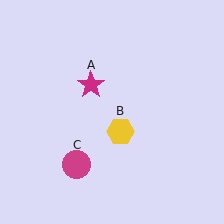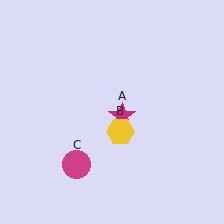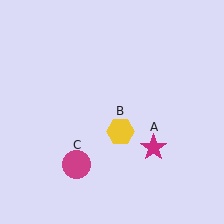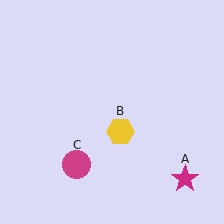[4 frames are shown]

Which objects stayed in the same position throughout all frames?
Yellow hexagon (object B) and magenta circle (object C) remained stationary.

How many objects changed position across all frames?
1 object changed position: magenta star (object A).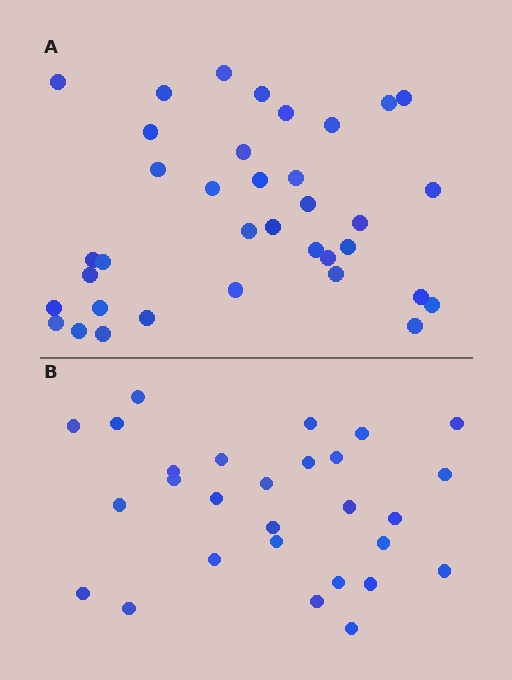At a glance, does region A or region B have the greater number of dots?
Region A (the top region) has more dots.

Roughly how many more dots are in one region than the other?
Region A has roughly 8 or so more dots than region B.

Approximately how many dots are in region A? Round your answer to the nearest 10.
About 40 dots. (The exact count is 36, which rounds to 40.)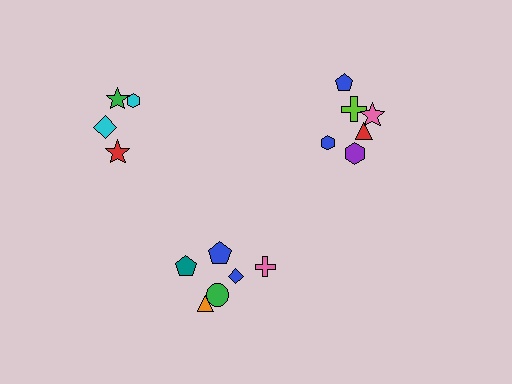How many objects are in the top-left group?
There are 4 objects.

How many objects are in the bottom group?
There are 6 objects.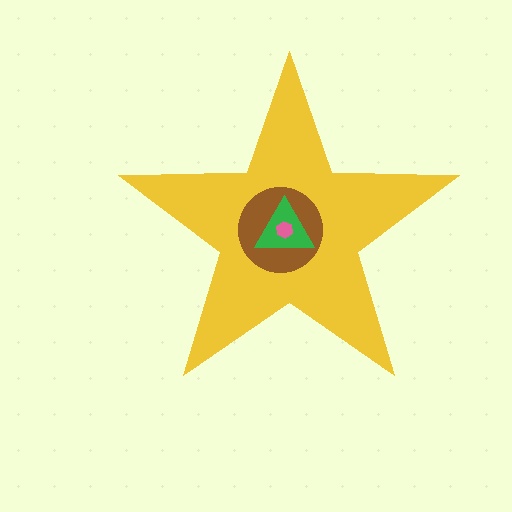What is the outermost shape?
The yellow star.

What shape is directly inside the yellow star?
The brown circle.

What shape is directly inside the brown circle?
The green triangle.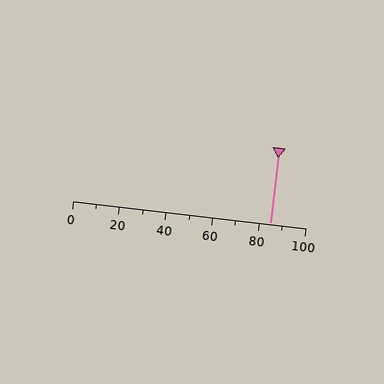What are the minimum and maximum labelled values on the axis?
The axis runs from 0 to 100.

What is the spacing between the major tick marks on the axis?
The major ticks are spaced 20 apart.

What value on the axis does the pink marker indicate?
The marker indicates approximately 85.